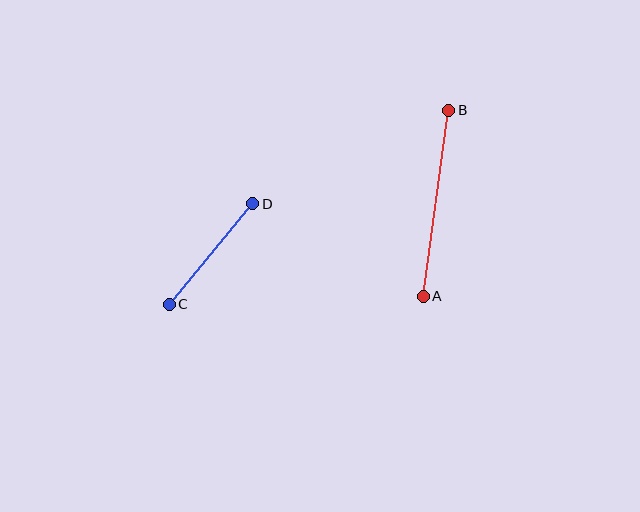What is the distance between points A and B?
The distance is approximately 188 pixels.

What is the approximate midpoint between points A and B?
The midpoint is at approximately (436, 203) pixels.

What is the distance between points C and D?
The distance is approximately 130 pixels.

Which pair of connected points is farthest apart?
Points A and B are farthest apart.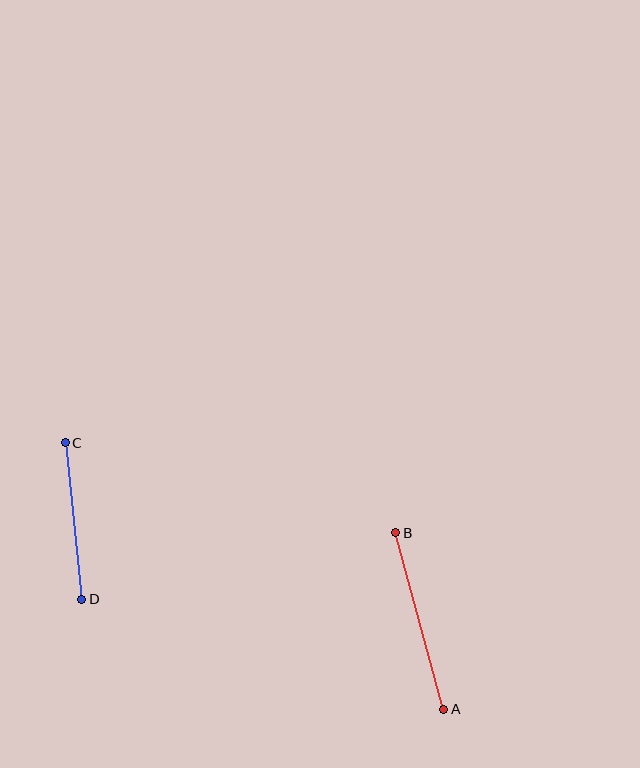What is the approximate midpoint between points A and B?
The midpoint is at approximately (420, 621) pixels.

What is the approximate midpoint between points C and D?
The midpoint is at approximately (73, 521) pixels.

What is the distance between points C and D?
The distance is approximately 157 pixels.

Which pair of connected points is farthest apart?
Points A and B are farthest apart.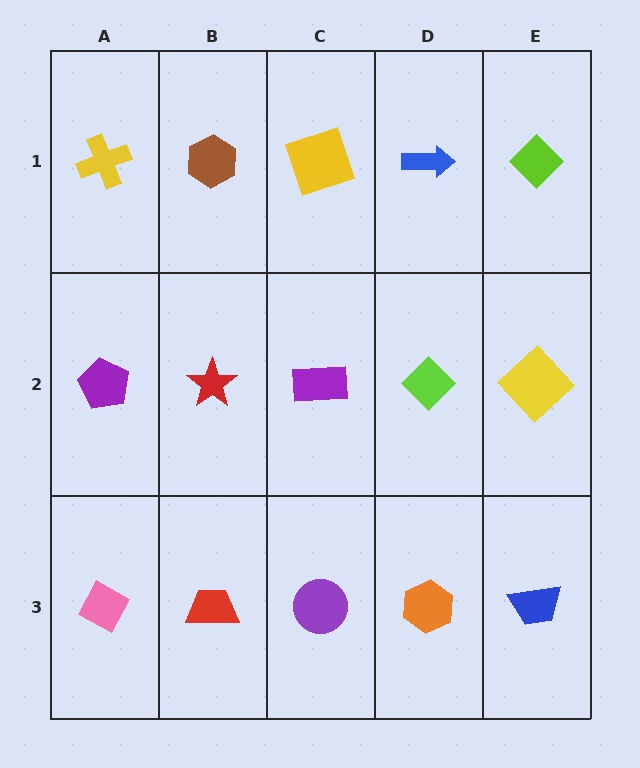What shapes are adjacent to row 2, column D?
A blue arrow (row 1, column D), an orange hexagon (row 3, column D), a purple rectangle (row 2, column C), a yellow diamond (row 2, column E).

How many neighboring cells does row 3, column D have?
3.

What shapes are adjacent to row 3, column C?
A purple rectangle (row 2, column C), a red trapezoid (row 3, column B), an orange hexagon (row 3, column D).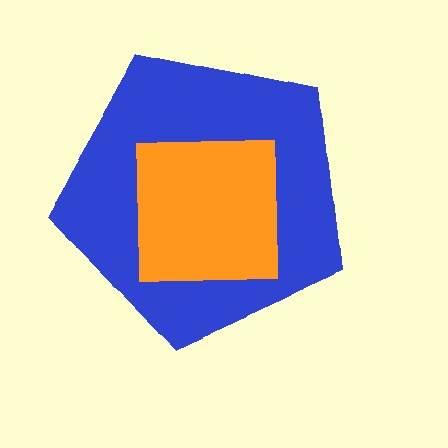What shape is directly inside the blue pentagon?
The orange square.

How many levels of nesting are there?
2.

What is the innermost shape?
The orange square.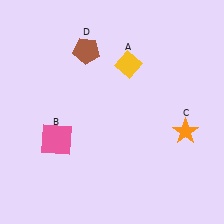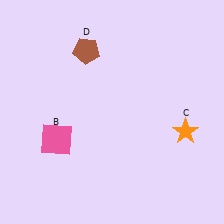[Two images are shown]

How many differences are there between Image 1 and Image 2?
There is 1 difference between the two images.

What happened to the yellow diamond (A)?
The yellow diamond (A) was removed in Image 2. It was in the top-right area of Image 1.